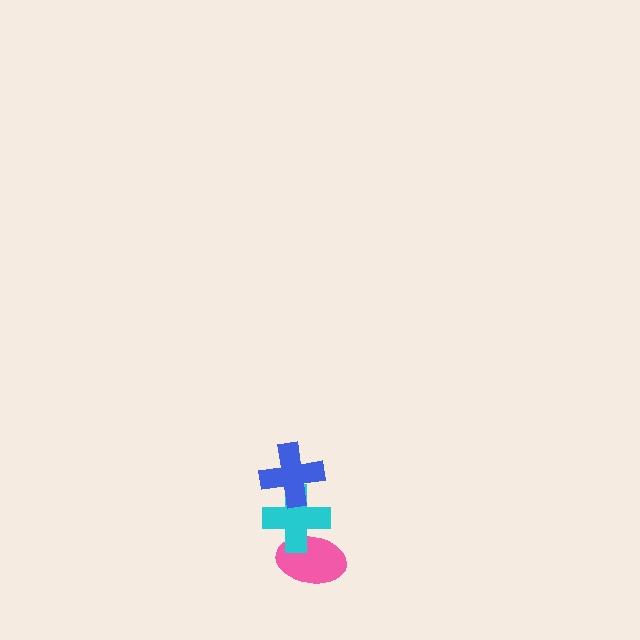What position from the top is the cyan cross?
The cyan cross is 2nd from the top.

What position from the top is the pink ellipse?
The pink ellipse is 3rd from the top.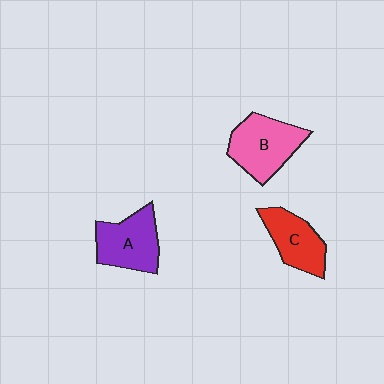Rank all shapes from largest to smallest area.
From largest to smallest: B (pink), A (purple), C (red).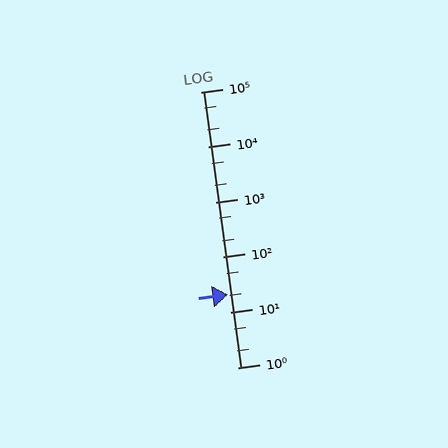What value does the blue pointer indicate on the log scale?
The pointer indicates approximately 21.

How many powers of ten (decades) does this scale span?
The scale spans 5 decades, from 1 to 100000.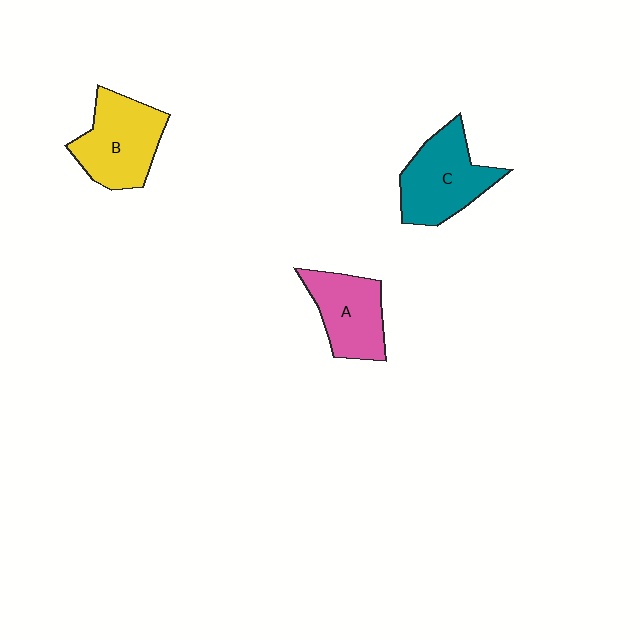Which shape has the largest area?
Shape C (teal).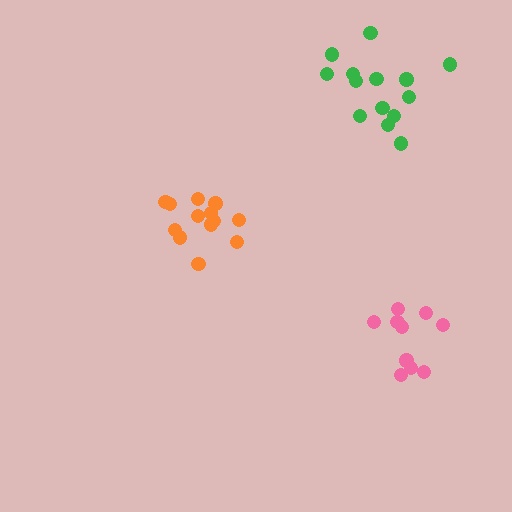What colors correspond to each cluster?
The clusters are colored: green, pink, orange.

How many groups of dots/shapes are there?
There are 3 groups.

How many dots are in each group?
Group 1: 14 dots, Group 2: 10 dots, Group 3: 13 dots (37 total).